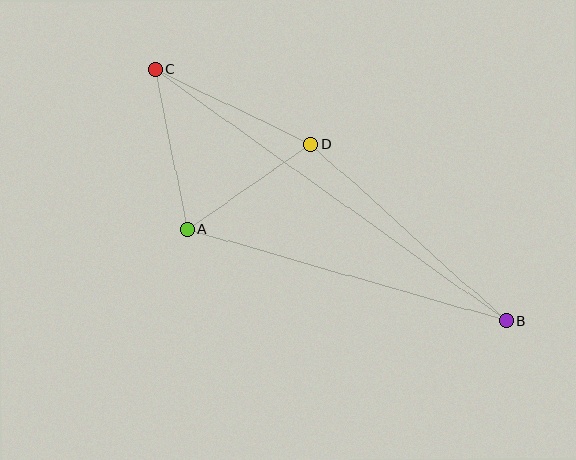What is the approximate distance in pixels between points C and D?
The distance between C and D is approximately 173 pixels.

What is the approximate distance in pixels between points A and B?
The distance between A and B is approximately 331 pixels.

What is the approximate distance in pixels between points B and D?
The distance between B and D is approximately 263 pixels.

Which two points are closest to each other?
Points A and D are closest to each other.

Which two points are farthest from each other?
Points B and C are farthest from each other.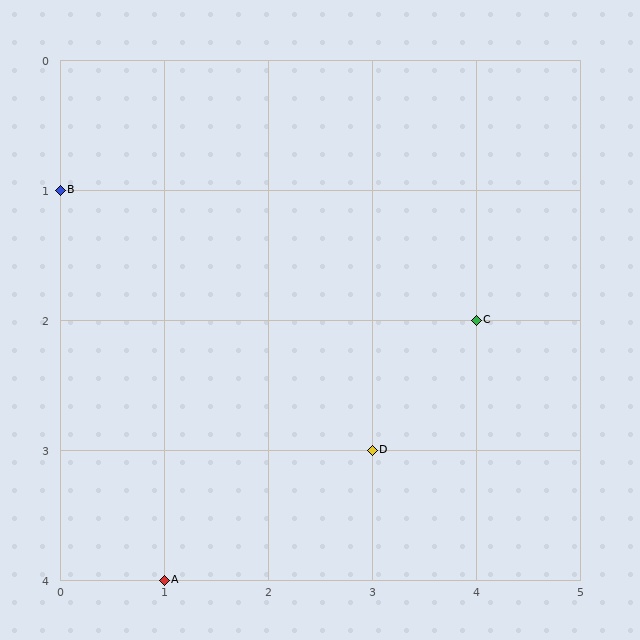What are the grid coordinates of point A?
Point A is at grid coordinates (1, 4).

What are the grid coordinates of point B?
Point B is at grid coordinates (0, 1).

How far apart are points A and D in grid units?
Points A and D are 2 columns and 1 row apart (about 2.2 grid units diagonally).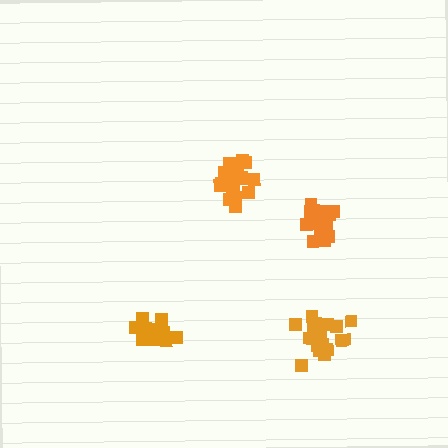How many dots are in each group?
Group 1: 19 dots, Group 2: 21 dots, Group 3: 21 dots, Group 4: 18 dots (79 total).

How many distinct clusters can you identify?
There are 4 distinct clusters.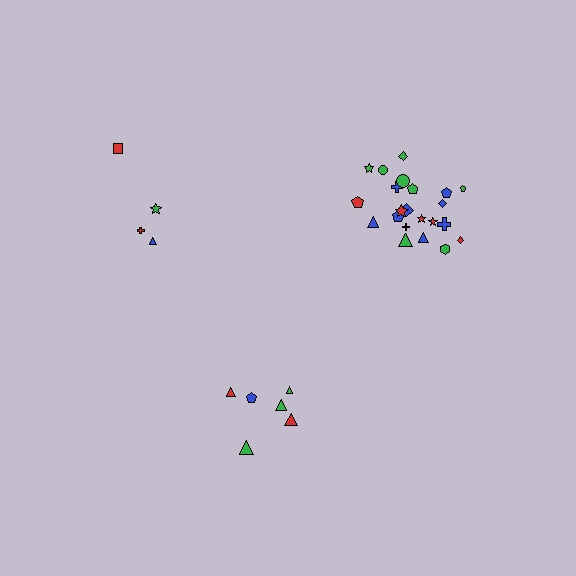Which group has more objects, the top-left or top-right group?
The top-right group.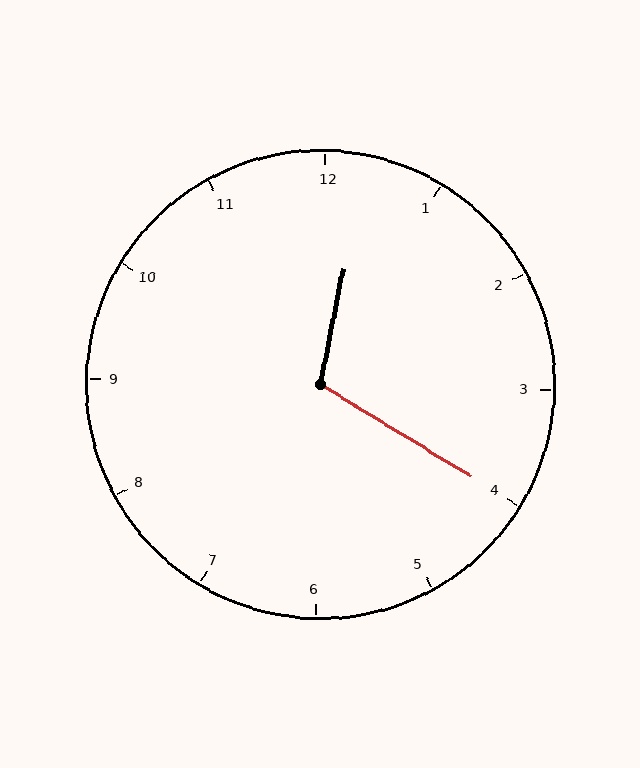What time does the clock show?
12:20.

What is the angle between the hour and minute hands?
Approximately 110 degrees.